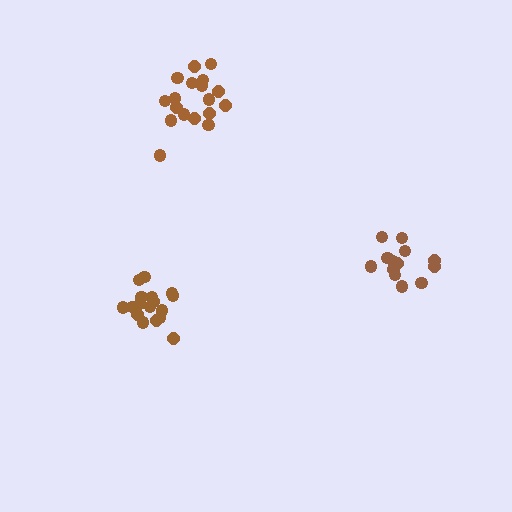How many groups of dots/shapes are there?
There are 3 groups.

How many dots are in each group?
Group 1: 17 dots, Group 2: 15 dots, Group 3: 18 dots (50 total).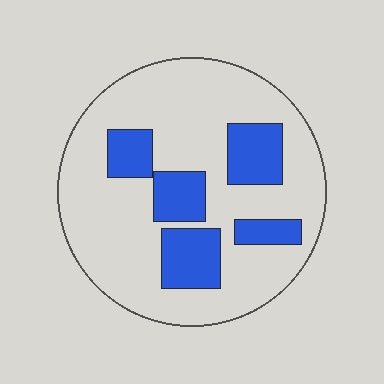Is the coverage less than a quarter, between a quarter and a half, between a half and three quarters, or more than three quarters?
Less than a quarter.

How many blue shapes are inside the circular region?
5.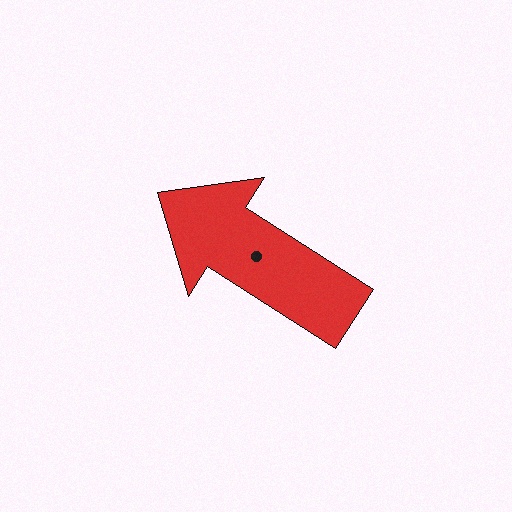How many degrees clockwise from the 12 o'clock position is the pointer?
Approximately 303 degrees.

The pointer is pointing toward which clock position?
Roughly 10 o'clock.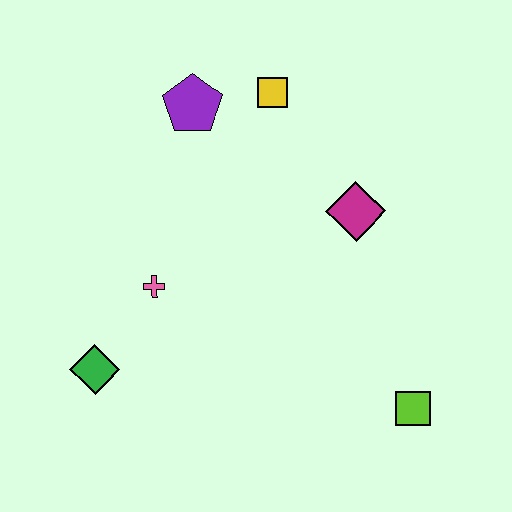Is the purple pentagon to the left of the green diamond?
No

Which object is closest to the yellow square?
The purple pentagon is closest to the yellow square.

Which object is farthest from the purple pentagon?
The lime square is farthest from the purple pentagon.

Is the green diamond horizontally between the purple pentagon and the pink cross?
No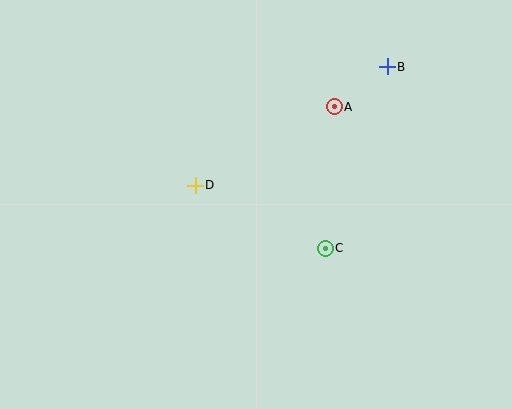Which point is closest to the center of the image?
Point D at (195, 185) is closest to the center.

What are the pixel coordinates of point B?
Point B is at (387, 67).